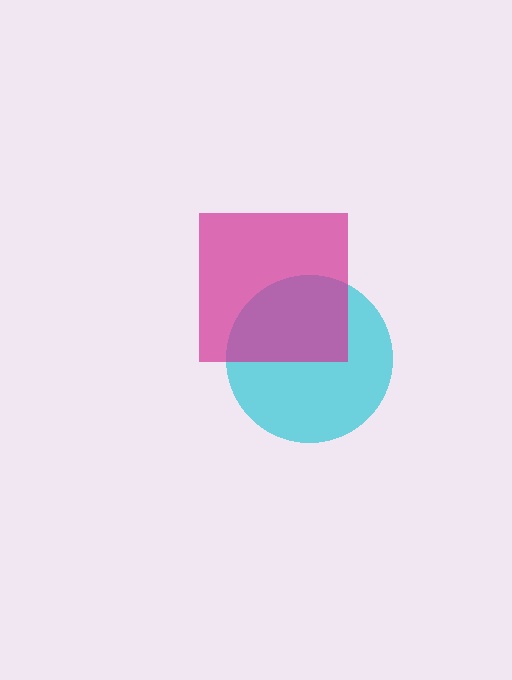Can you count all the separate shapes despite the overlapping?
Yes, there are 2 separate shapes.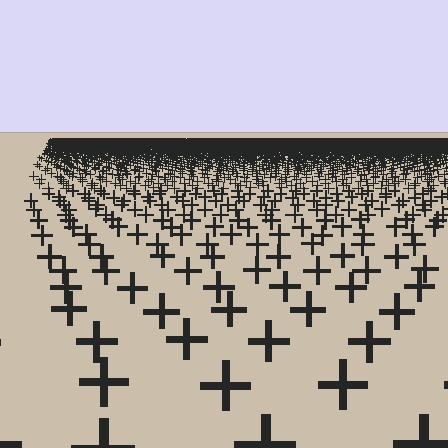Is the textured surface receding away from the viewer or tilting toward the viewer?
The surface is receding away from the viewer. Texture elements get smaller and denser toward the top.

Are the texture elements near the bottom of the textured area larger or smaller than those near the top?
Larger. Near the bottom, elements are closer to the viewer and appear at a bigger on-screen size.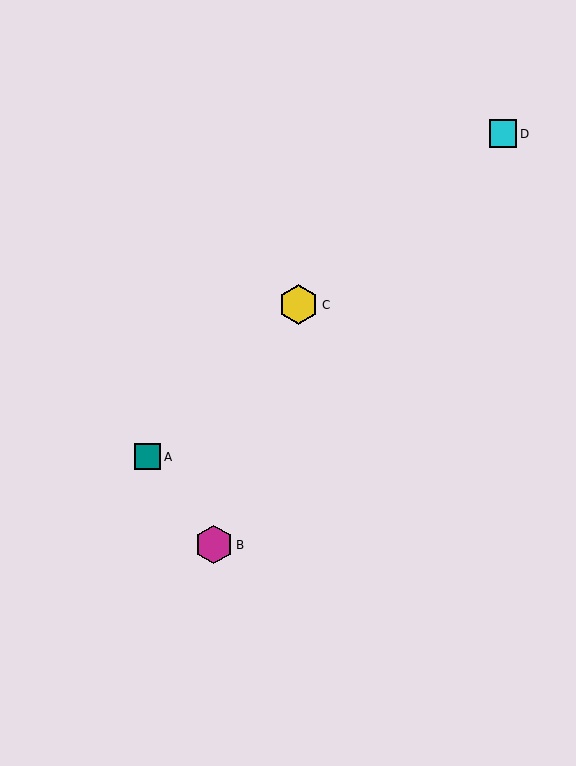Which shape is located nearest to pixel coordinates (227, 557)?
The magenta hexagon (labeled B) at (214, 545) is nearest to that location.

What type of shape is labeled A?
Shape A is a teal square.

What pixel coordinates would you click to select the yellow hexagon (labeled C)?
Click at (299, 305) to select the yellow hexagon C.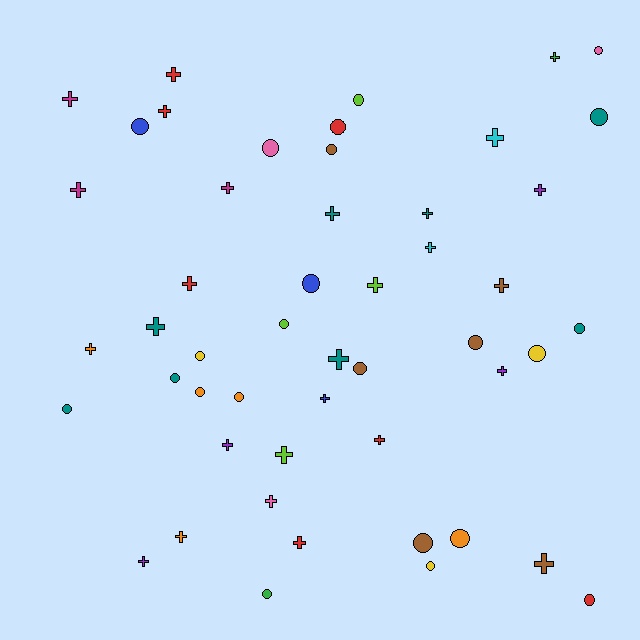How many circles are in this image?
There are 23 circles.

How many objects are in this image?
There are 50 objects.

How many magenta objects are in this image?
There are 3 magenta objects.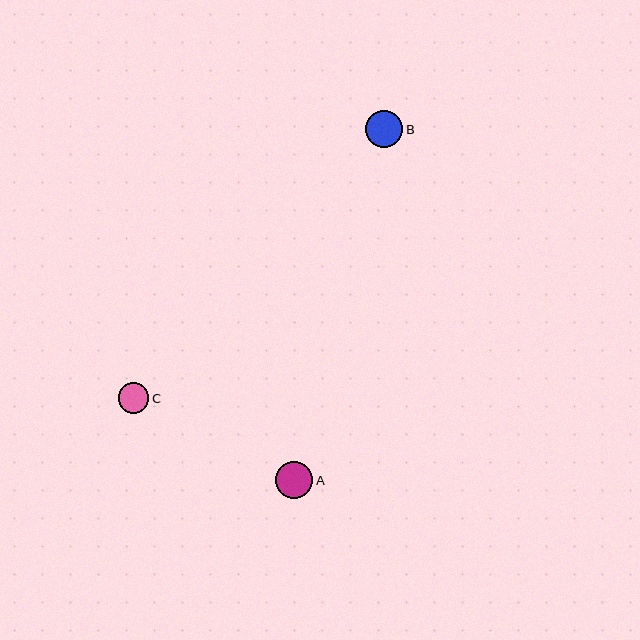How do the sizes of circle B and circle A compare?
Circle B and circle A are approximately the same size.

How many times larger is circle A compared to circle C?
Circle A is approximately 1.2 times the size of circle C.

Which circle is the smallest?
Circle C is the smallest with a size of approximately 31 pixels.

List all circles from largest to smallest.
From largest to smallest: B, A, C.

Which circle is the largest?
Circle B is the largest with a size of approximately 38 pixels.